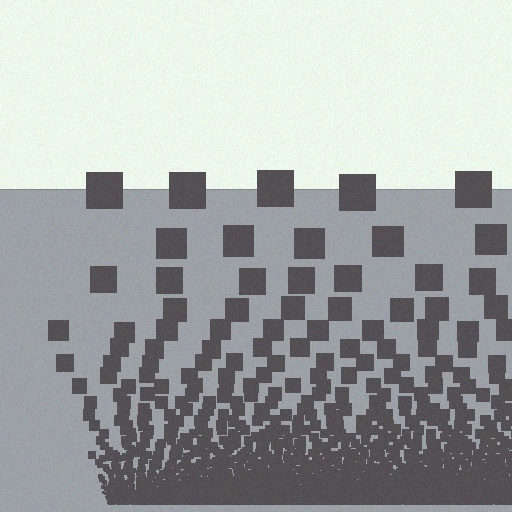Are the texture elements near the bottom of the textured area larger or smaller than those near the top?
Smaller. The gradient is inverted — elements near the bottom are smaller and denser.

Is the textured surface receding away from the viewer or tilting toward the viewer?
The surface appears to tilt toward the viewer. Texture elements get larger and sparser toward the top.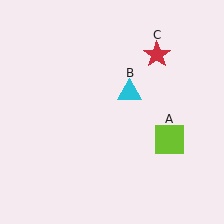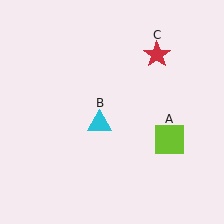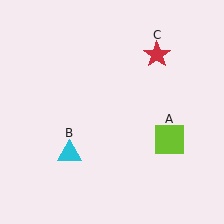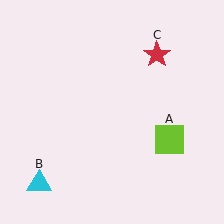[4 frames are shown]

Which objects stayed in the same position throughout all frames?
Lime square (object A) and red star (object C) remained stationary.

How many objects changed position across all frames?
1 object changed position: cyan triangle (object B).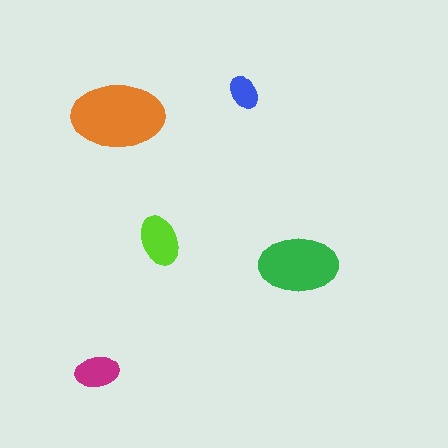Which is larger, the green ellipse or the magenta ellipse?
The green one.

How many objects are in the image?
There are 5 objects in the image.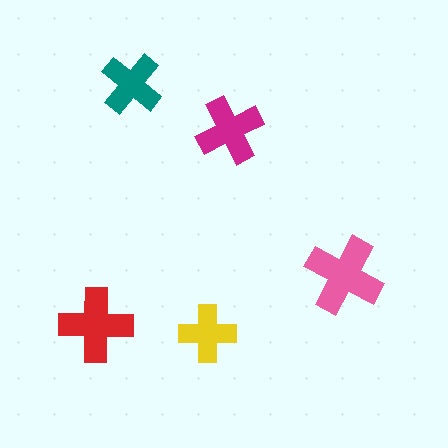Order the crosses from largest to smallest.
the pink one, the red one, the magenta one, the teal one, the yellow one.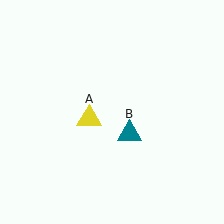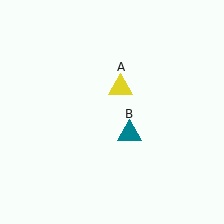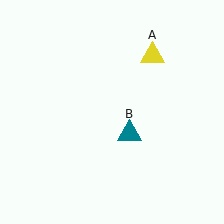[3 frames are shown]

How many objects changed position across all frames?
1 object changed position: yellow triangle (object A).